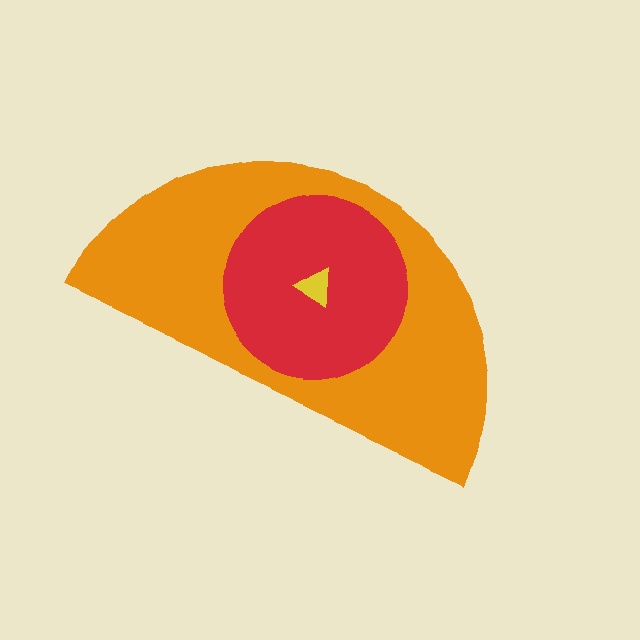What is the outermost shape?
The orange semicircle.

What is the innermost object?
The yellow triangle.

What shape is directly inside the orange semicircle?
The red circle.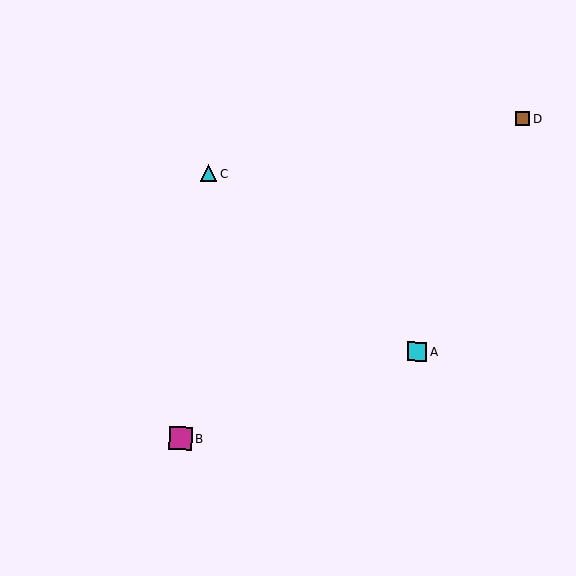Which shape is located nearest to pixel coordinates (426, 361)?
The cyan square (labeled A) at (417, 351) is nearest to that location.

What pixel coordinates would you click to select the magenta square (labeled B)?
Click at (181, 438) to select the magenta square B.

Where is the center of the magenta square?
The center of the magenta square is at (181, 438).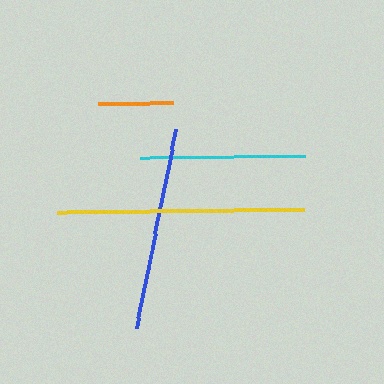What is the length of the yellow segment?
The yellow segment is approximately 248 pixels long.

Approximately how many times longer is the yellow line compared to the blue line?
The yellow line is approximately 1.2 times the length of the blue line.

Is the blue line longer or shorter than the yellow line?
The yellow line is longer than the blue line.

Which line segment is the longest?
The yellow line is the longest at approximately 248 pixels.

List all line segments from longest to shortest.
From longest to shortest: yellow, blue, cyan, orange.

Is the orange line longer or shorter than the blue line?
The blue line is longer than the orange line.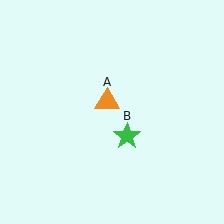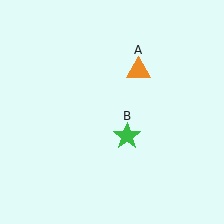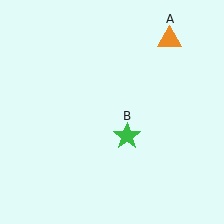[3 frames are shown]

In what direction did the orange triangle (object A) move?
The orange triangle (object A) moved up and to the right.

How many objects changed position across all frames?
1 object changed position: orange triangle (object A).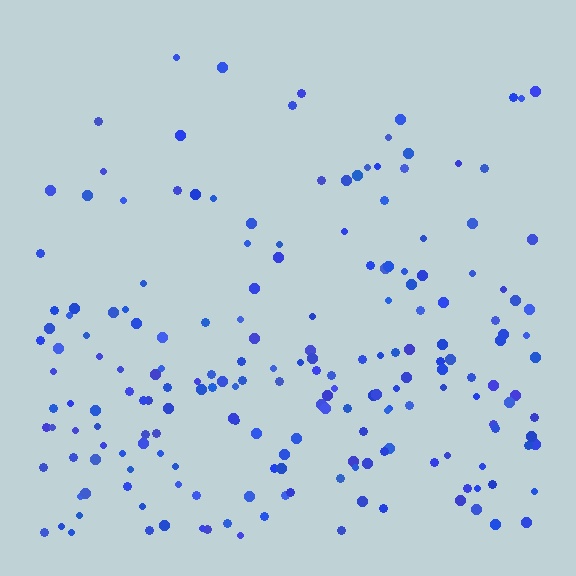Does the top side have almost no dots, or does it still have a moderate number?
Still a moderate number, just noticeably fewer than the bottom.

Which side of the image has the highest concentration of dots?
The bottom.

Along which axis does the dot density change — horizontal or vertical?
Vertical.